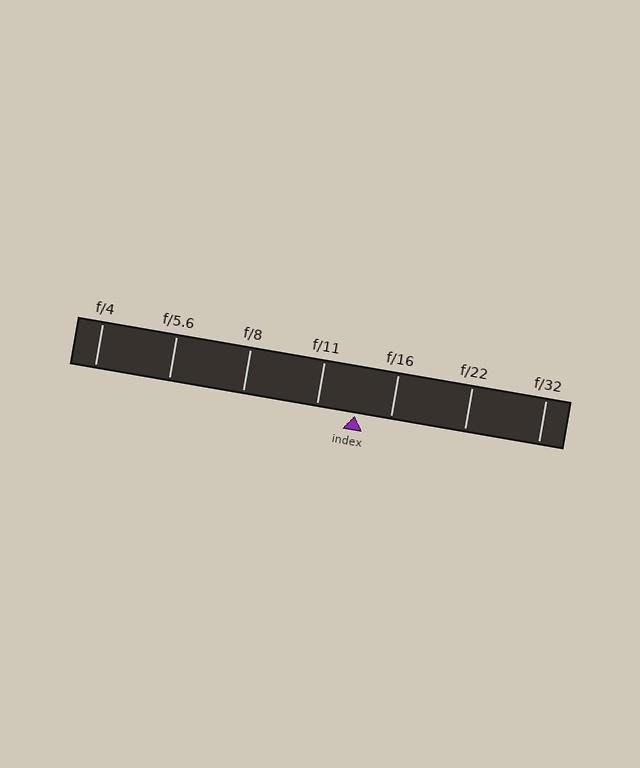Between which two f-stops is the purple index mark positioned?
The index mark is between f/11 and f/16.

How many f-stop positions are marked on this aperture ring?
There are 7 f-stop positions marked.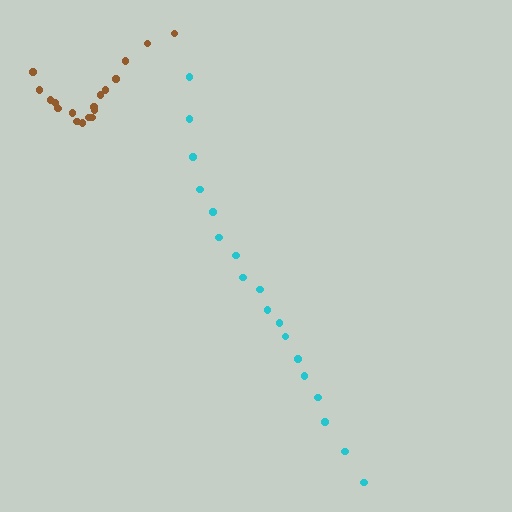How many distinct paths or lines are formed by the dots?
There are 2 distinct paths.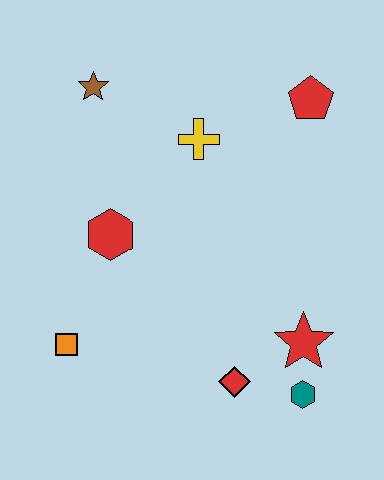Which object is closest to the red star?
The teal hexagon is closest to the red star.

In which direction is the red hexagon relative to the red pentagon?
The red hexagon is to the left of the red pentagon.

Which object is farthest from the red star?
The brown star is farthest from the red star.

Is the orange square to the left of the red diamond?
Yes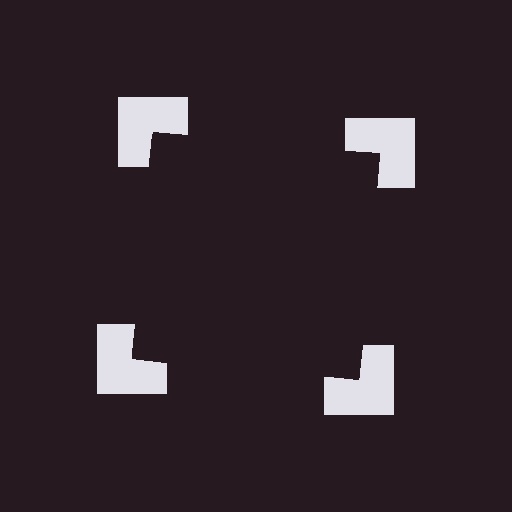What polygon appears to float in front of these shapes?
An illusory square — its edges are inferred from the aligned wedge cuts in the notched squares, not physically drawn.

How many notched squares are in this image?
There are 4 — one at each vertex of the illusory square.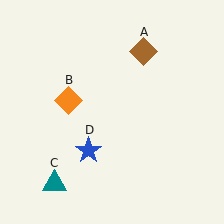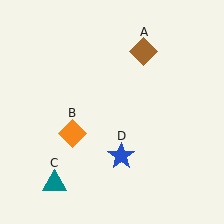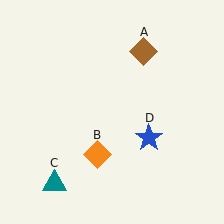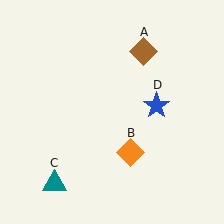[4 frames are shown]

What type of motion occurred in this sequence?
The orange diamond (object B), blue star (object D) rotated counterclockwise around the center of the scene.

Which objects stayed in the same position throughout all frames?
Brown diamond (object A) and teal triangle (object C) remained stationary.